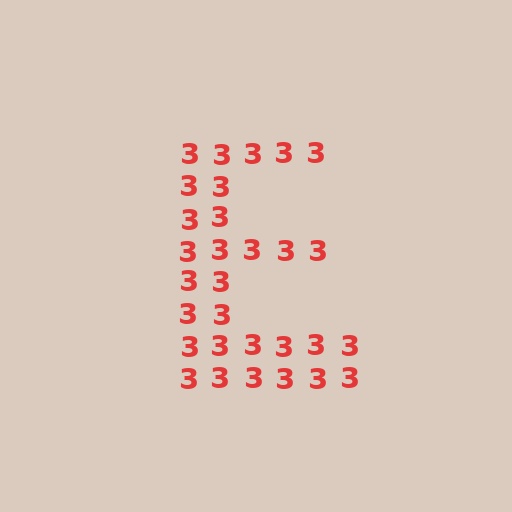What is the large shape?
The large shape is the letter E.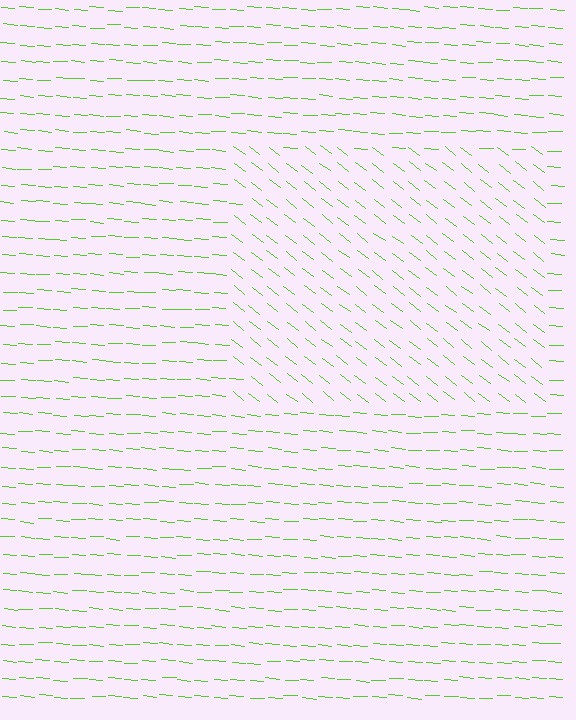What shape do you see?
I see a rectangle.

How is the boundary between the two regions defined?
The boundary is defined purely by a change in line orientation (approximately 33 degrees difference). All lines are the same color and thickness.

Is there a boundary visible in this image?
Yes, there is a texture boundary formed by a change in line orientation.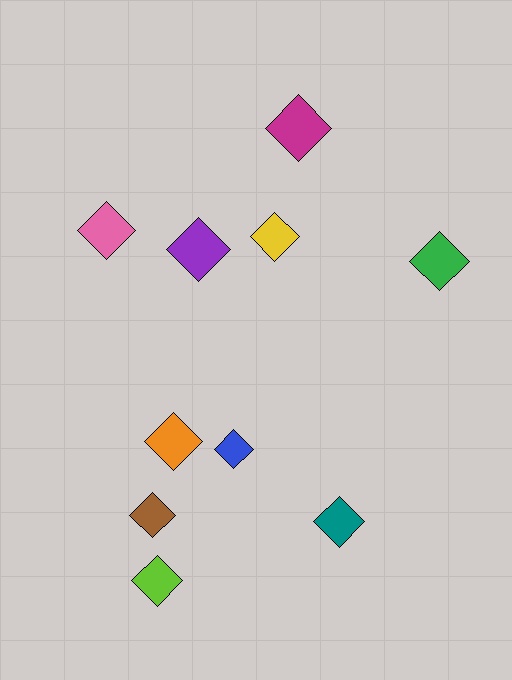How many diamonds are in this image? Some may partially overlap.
There are 10 diamonds.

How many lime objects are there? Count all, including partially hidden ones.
There is 1 lime object.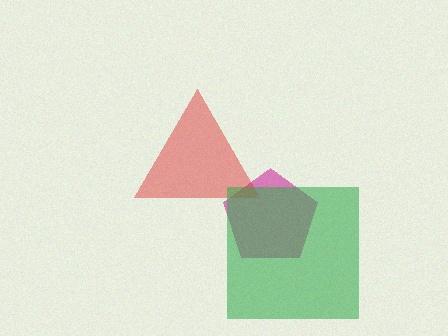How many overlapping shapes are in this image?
There are 3 overlapping shapes in the image.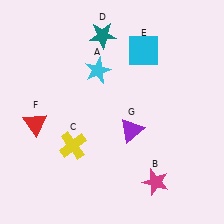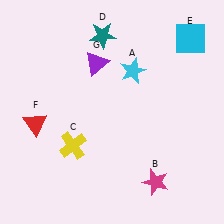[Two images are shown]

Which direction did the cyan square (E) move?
The cyan square (E) moved right.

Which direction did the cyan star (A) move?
The cyan star (A) moved right.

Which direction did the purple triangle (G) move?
The purple triangle (G) moved up.